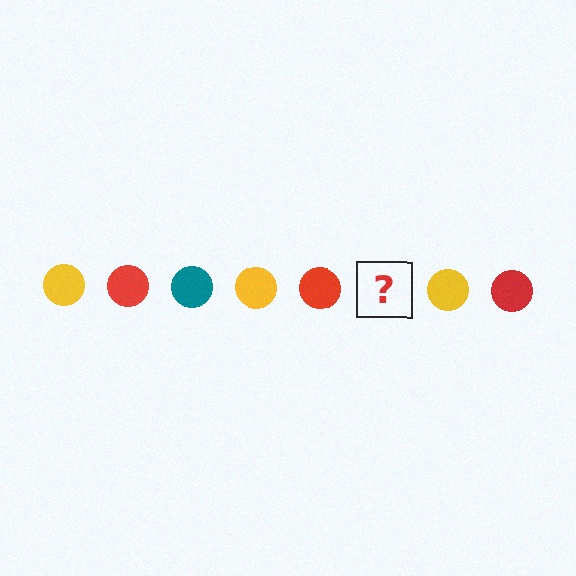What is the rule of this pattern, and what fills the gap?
The rule is that the pattern cycles through yellow, red, teal circles. The gap should be filled with a teal circle.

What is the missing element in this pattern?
The missing element is a teal circle.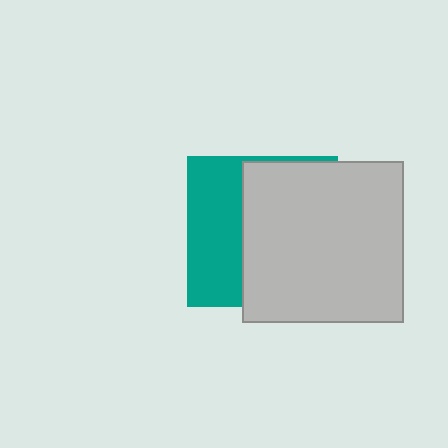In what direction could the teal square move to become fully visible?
The teal square could move left. That would shift it out from behind the light gray square entirely.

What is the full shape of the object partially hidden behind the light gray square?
The partially hidden object is a teal square.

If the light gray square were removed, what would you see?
You would see the complete teal square.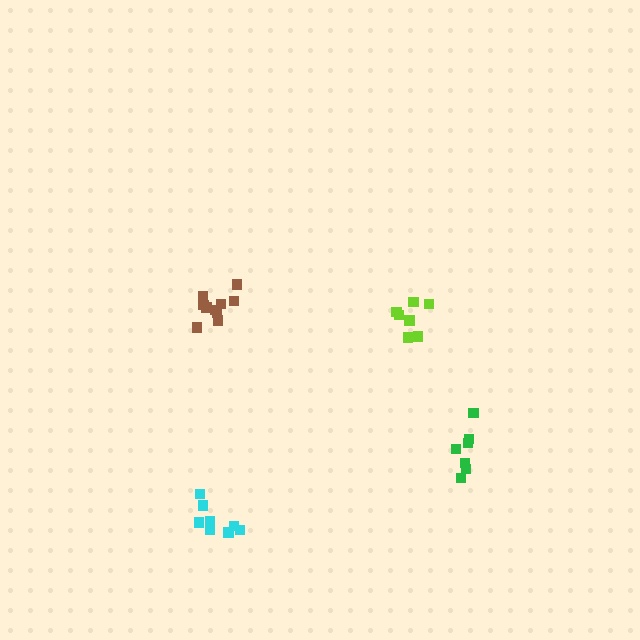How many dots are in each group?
Group 1: 10 dots, Group 2: 8 dots, Group 3: 7 dots, Group 4: 7 dots (32 total).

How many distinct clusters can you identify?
There are 4 distinct clusters.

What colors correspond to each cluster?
The clusters are colored: brown, cyan, lime, green.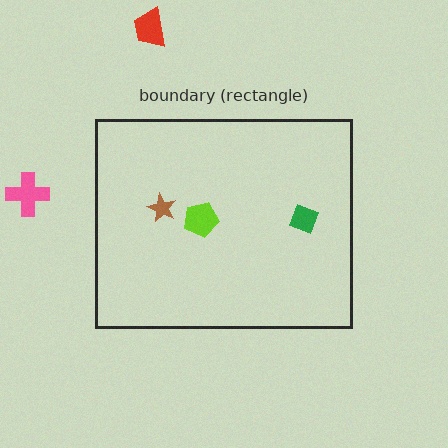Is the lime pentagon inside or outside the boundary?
Inside.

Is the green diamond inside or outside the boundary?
Inside.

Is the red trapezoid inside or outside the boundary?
Outside.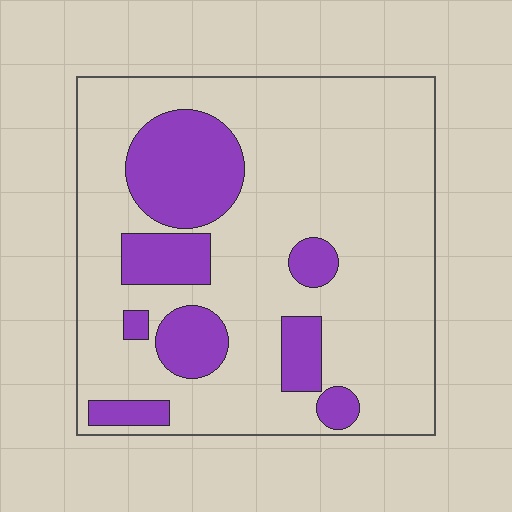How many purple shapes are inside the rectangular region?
8.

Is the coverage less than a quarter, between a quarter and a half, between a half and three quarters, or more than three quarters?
Less than a quarter.